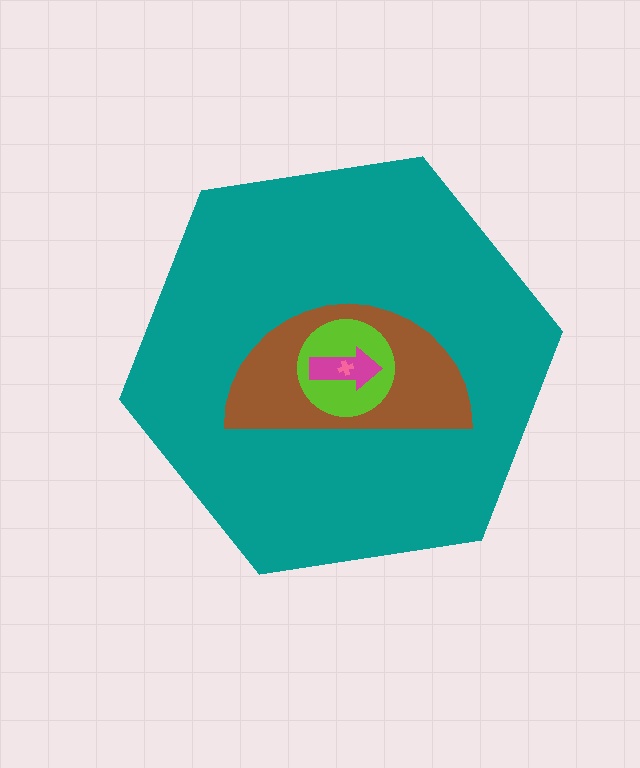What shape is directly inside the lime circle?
The magenta arrow.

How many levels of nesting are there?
5.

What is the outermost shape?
The teal hexagon.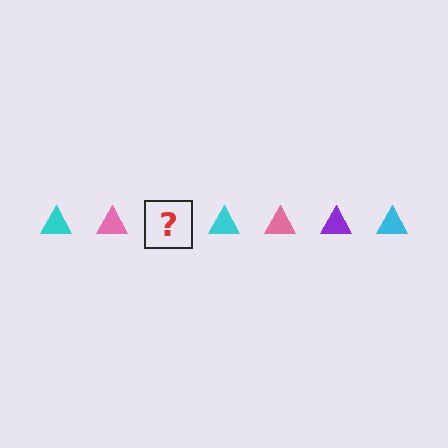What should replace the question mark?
The question mark should be replaced with a purple triangle.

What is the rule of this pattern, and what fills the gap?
The rule is that the pattern cycles through cyan, pink, purple triangles. The gap should be filled with a purple triangle.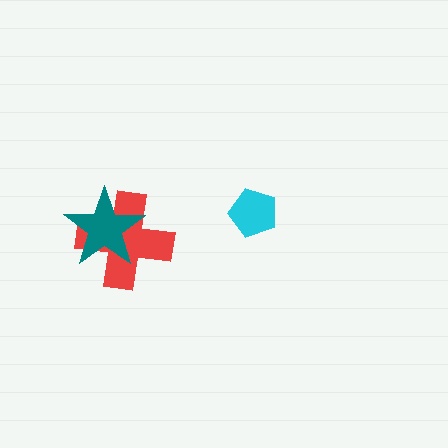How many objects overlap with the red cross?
1 object overlaps with the red cross.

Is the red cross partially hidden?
Yes, it is partially covered by another shape.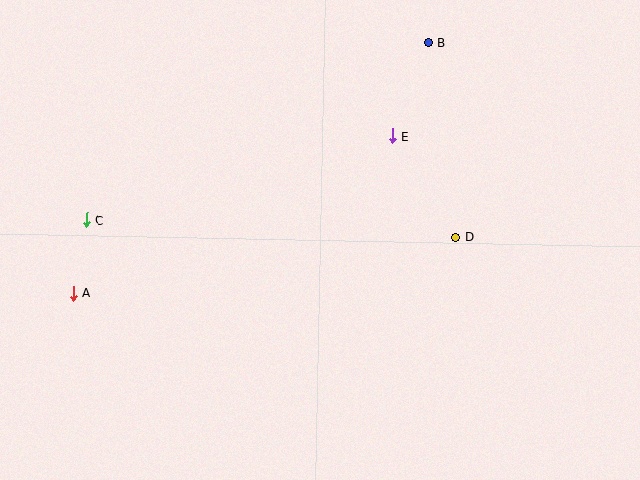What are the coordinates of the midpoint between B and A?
The midpoint between B and A is at (251, 168).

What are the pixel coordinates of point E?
Point E is at (392, 136).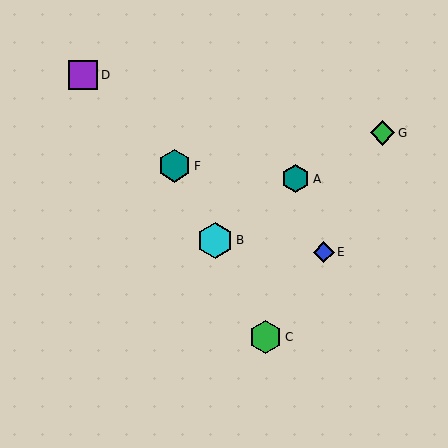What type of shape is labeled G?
Shape G is a green diamond.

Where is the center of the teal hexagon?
The center of the teal hexagon is at (296, 179).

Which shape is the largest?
The cyan hexagon (labeled B) is the largest.